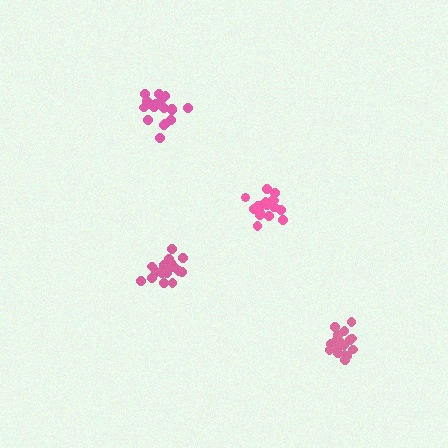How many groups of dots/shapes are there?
There are 4 groups.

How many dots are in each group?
Group 1: 18 dots, Group 2: 18 dots, Group 3: 18 dots, Group 4: 20 dots (74 total).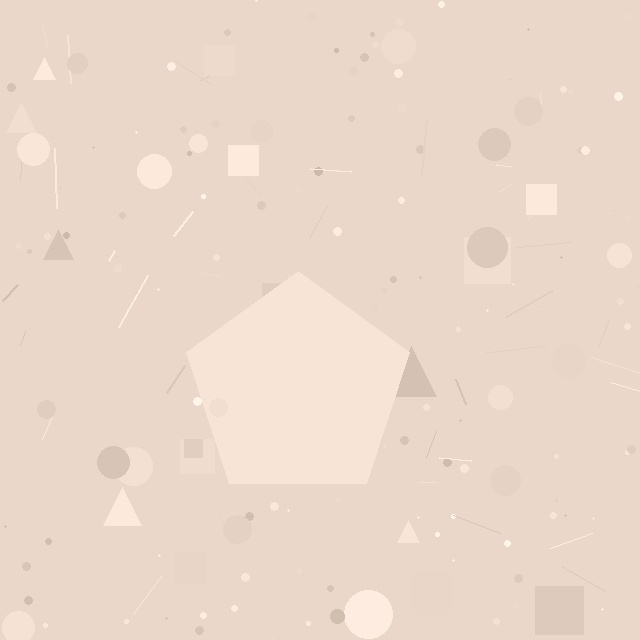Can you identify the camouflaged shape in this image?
The camouflaged shape is a pentagon.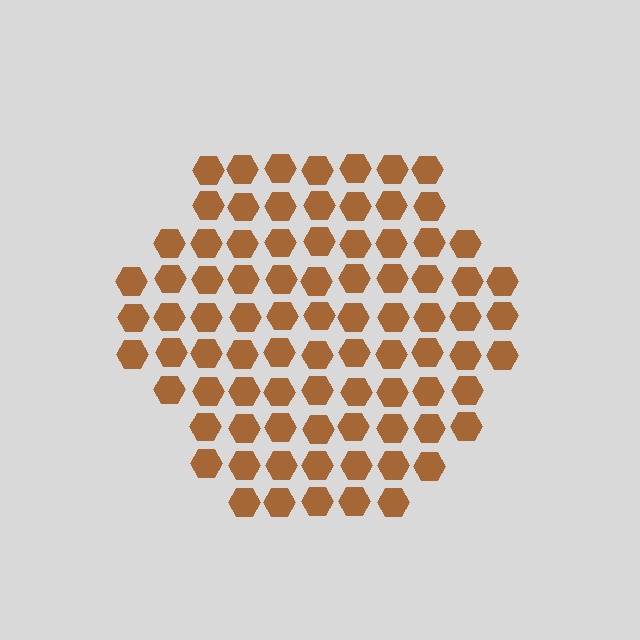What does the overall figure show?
The overall figure shows a hexagon.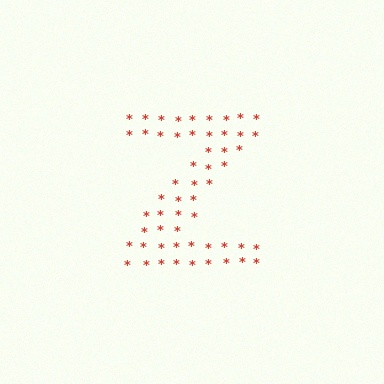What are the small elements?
The small elements are asterisks.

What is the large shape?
The large shape is the letter Z.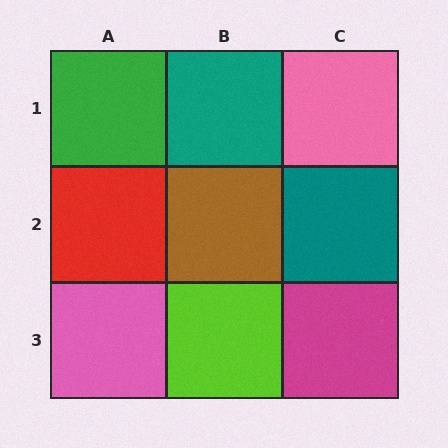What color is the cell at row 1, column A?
Green.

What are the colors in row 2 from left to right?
Red, brown, teal.